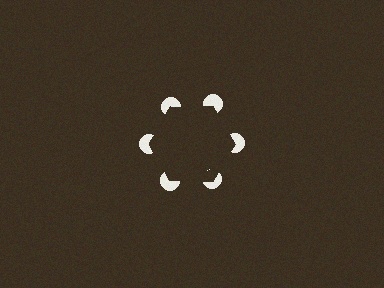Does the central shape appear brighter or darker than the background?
It typically appears slightly darker than the background, even though no actual brightness change is drawn.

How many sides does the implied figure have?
6 sides.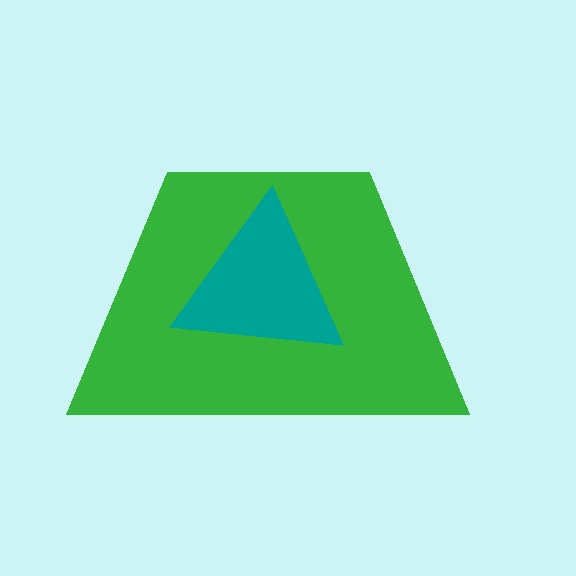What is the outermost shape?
The green trapezoid.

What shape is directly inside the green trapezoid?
The teal triangle.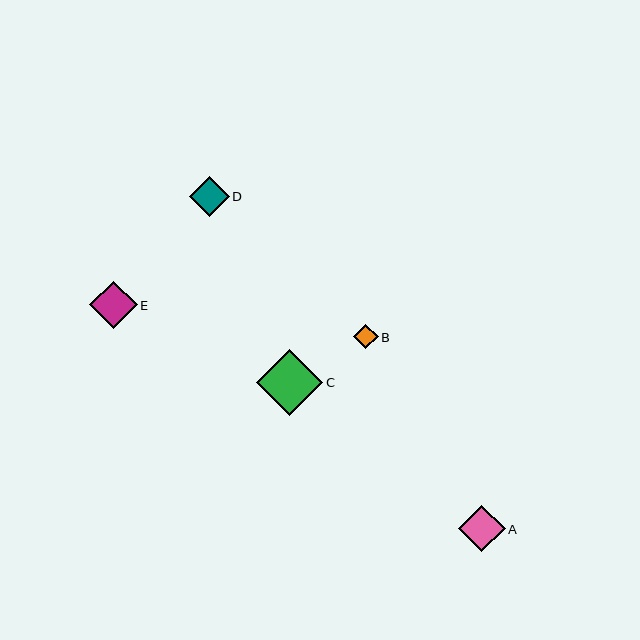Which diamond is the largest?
Diamond C is the largest with a size of approximately 66 pixels.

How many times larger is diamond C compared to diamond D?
Diamond C is approximately 1.7 times the size of diamond D.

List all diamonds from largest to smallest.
From largest to smallest: C, E, A, D, B.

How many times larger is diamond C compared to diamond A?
Diamond C is approximately 1.4 times the size of diamond A.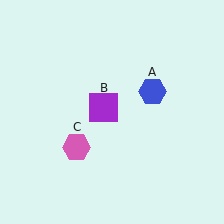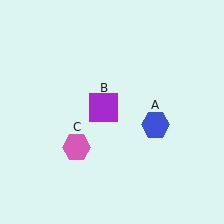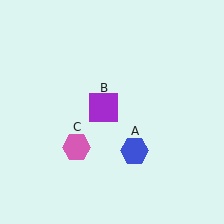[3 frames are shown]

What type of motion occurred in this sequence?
The blue hexagon (object A) rotated clockwise around the center of the scene.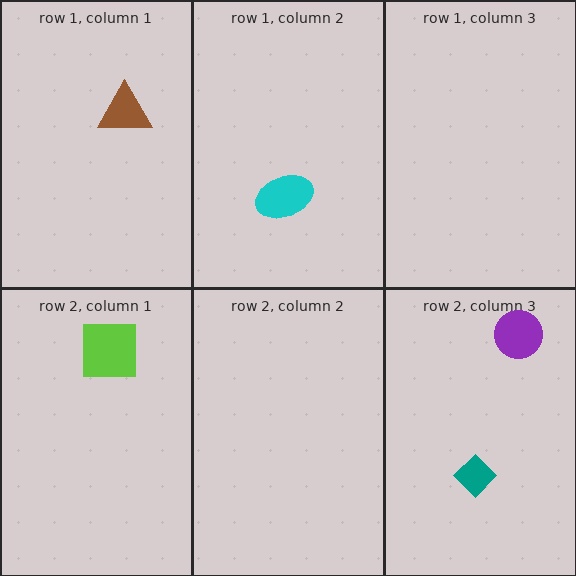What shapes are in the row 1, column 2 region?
The cyan ellipse.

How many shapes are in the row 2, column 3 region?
2.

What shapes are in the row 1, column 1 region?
The brown triangle.